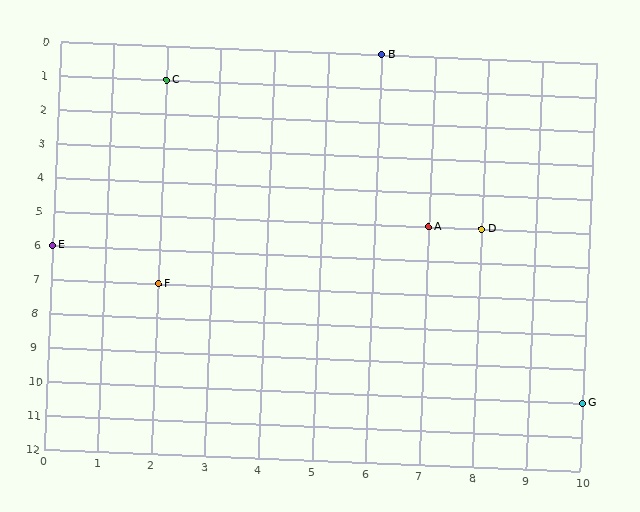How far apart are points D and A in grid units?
Points D and A are 1 column apart.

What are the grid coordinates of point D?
Point D is at grid coordinates (8, 5).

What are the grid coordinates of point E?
Point E is at grid coordinates (0, 6).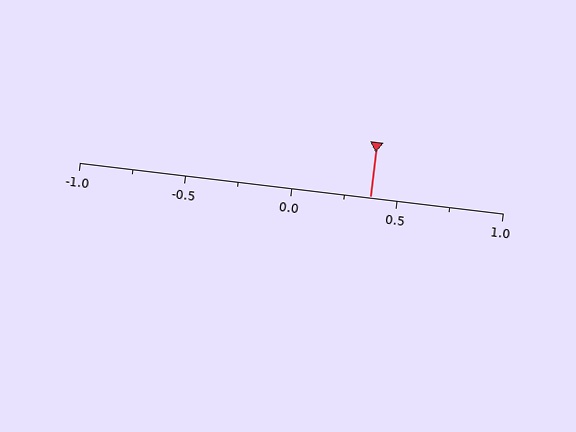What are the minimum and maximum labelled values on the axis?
The axis runs from -1.0 to 1.0.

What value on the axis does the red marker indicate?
The marker indicates approximately 0.38.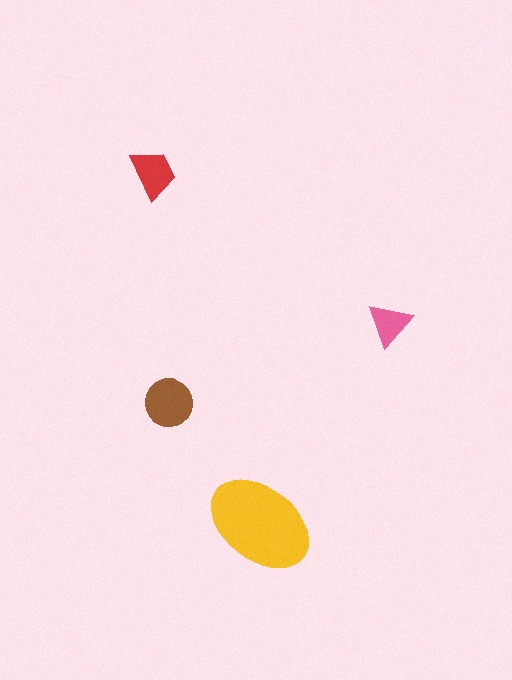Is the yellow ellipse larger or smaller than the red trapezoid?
Larger.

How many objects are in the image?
There are 4 objects in the image.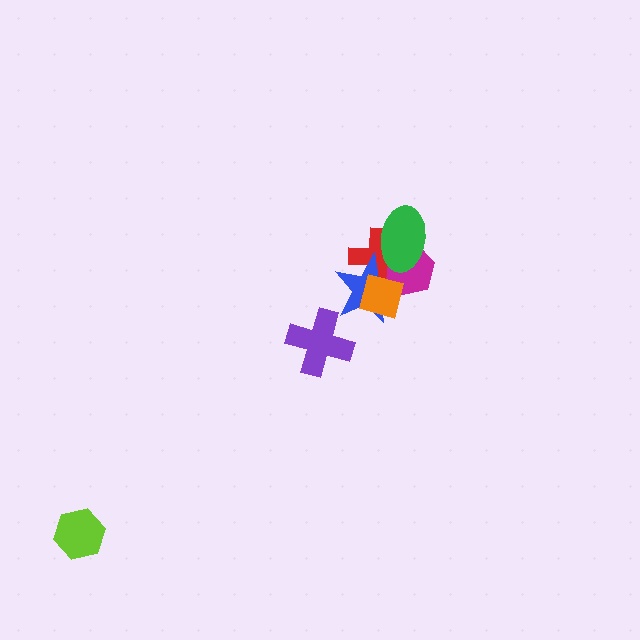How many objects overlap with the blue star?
4 objects overlap with the blue star.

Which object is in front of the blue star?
The orange square is in front of the blue star.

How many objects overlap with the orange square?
3 objects overlap with the orange square.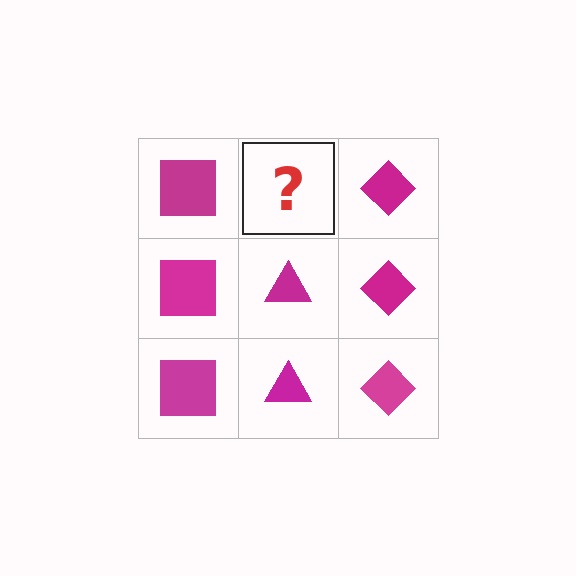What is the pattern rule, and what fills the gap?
The rule is that each column has a consistent shape. The gap should be filled with a magenta triangle.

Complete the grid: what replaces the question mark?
The question mark should be replaced with a magenta triangle.